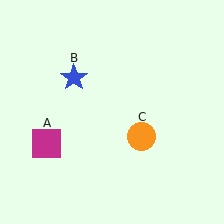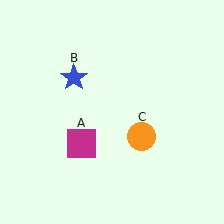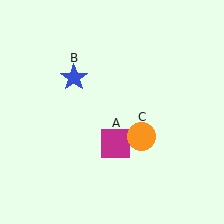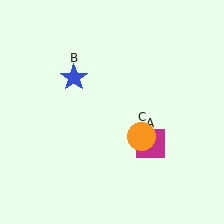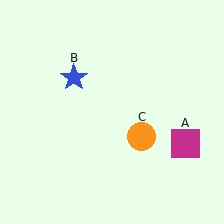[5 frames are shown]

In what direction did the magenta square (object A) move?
The magenta square (object A) moved right.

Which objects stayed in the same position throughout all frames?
Blue star (object B) and orange circle (object C) remained stationary.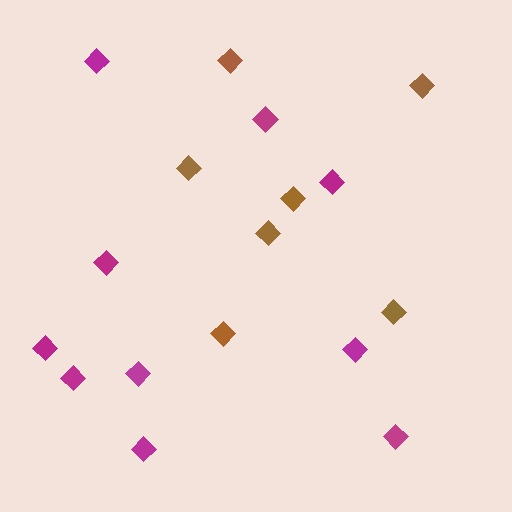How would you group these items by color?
There are 2 groups: one group of brown diamonds (7) and one group of magenta diamonds (10).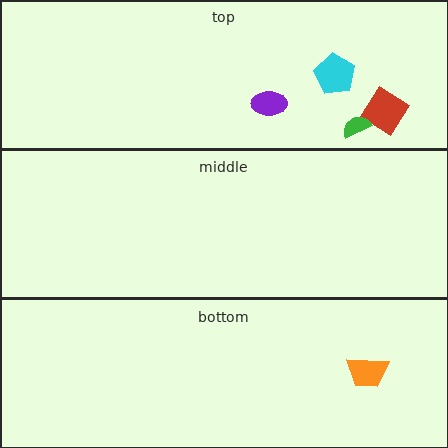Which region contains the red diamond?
The top region.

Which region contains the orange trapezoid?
The bottom region.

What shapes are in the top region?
The red diamond, the cyan pentagon, the green semicircle, the purple ellipse.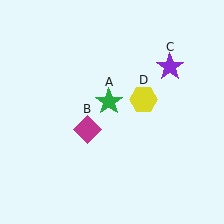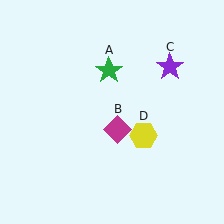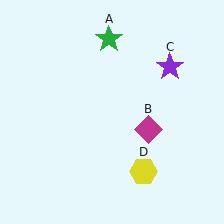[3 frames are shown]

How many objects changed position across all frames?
3 objects changed position: green star (object A), magenta diamond (object B), yellow hexagon (object D).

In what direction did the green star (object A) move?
The green star (object A) moved up.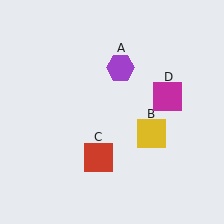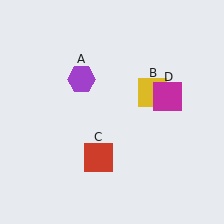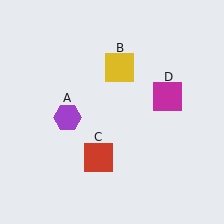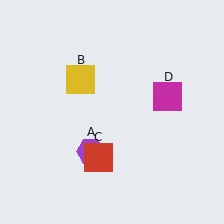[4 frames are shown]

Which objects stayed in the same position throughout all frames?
Red square (object C) and magenta square (object D) remained stationary.